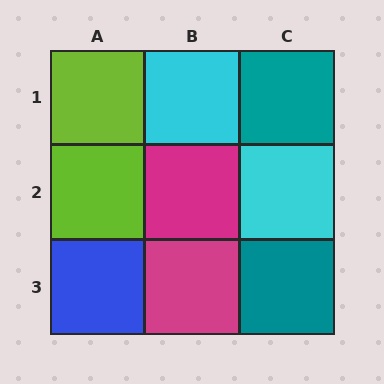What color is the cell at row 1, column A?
Lime.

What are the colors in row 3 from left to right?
Blue, magenta, teal.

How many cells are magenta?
2 cells are magenta.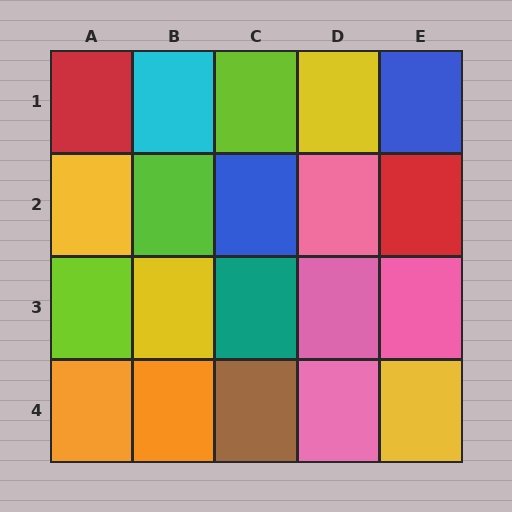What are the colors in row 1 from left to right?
Red, cyan, lime, yellow, blue.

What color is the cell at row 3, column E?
Pink.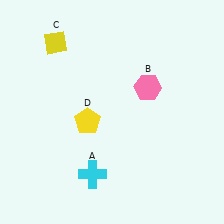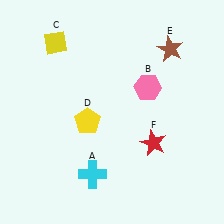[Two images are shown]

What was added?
A brown star (E), a red star (F) were added in Image 2.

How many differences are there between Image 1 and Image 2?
There are 2 differences between the two images.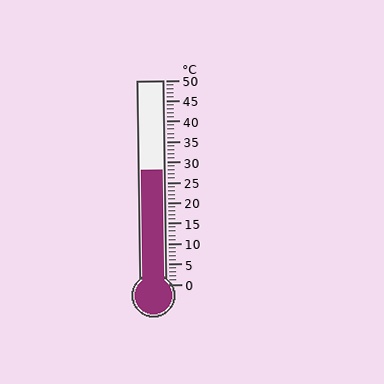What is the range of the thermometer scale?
The thermometer scale ranges from 0°C to 50°C.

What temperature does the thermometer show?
The thermometer shows approximately 28°C.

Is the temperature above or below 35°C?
The temperature is below 35°C.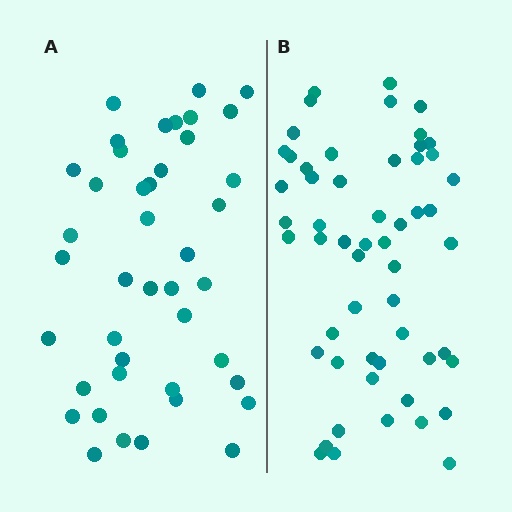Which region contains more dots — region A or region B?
Region B (the right region) has more dots.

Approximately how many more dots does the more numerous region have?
Region B has approximately 15 more dots than region A.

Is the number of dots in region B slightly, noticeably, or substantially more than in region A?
Region B has noticeably more, but not dramatically so. The ratio is roughly 1.3 to 1.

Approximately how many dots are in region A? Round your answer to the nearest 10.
About 40 dots. (The exact count is 42, which rounds to 40.)